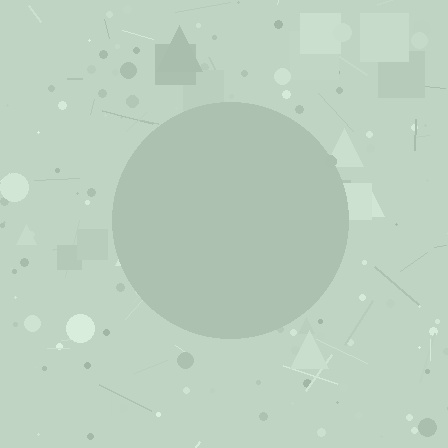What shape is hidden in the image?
A circle is hidden in the image.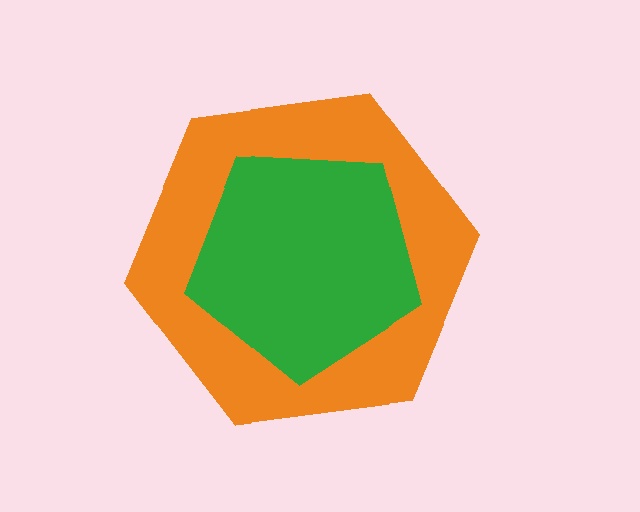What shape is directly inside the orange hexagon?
The green pentagon.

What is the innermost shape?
The green pentagon.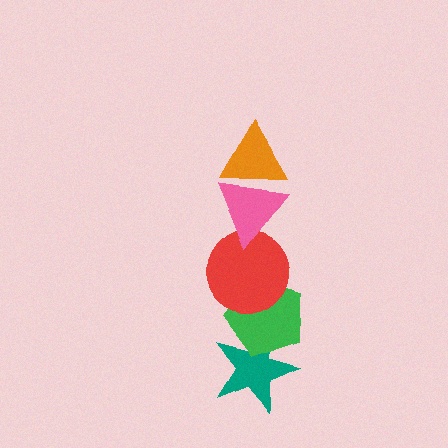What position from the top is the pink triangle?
The pink triangle is 2nd from the top.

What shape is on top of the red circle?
The pink triangle is on top of the red circle.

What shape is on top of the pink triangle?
The orange triangle is on top of the pink triangle.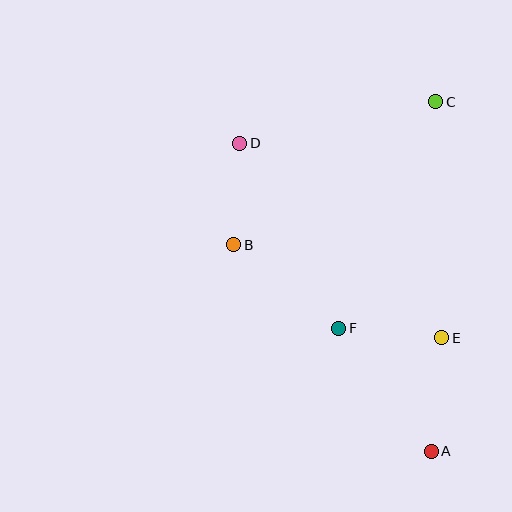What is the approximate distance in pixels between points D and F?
The distance between D and F is approximately 210 pixels.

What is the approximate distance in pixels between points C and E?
The distance between C and E is approximately 236 pixels.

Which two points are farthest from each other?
Points A and D are farthest from each other.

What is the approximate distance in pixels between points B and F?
The distance between B and F is approximately 134 pixels.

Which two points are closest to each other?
Points B and D are closest to each other.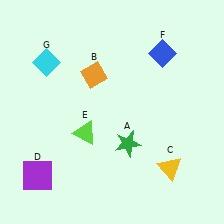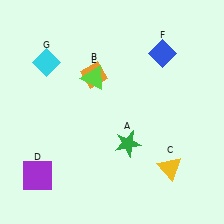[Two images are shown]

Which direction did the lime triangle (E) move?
The lime triangle (E) moved up.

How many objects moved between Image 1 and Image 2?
1 object moved between the two images.